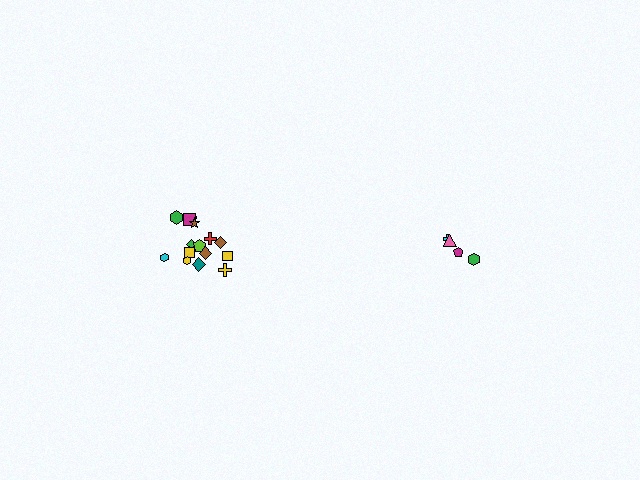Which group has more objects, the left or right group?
The left group.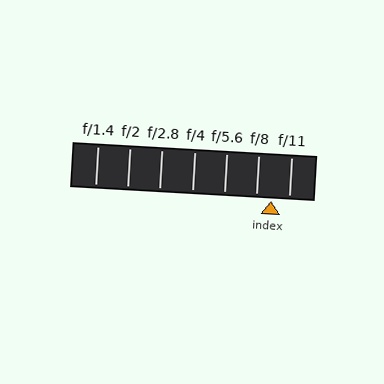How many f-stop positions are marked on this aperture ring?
There are 7 f-stop positions marked.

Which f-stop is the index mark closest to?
The index mark is closest to f/8.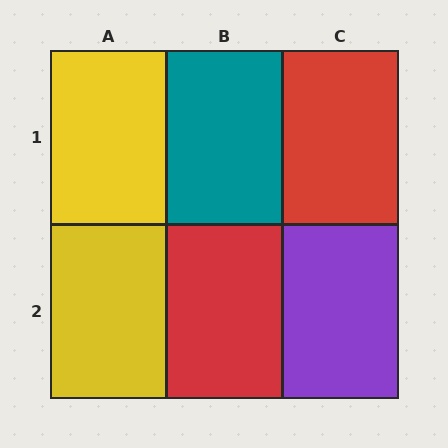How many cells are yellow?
2 cells are yellow.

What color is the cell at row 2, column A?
Yellow.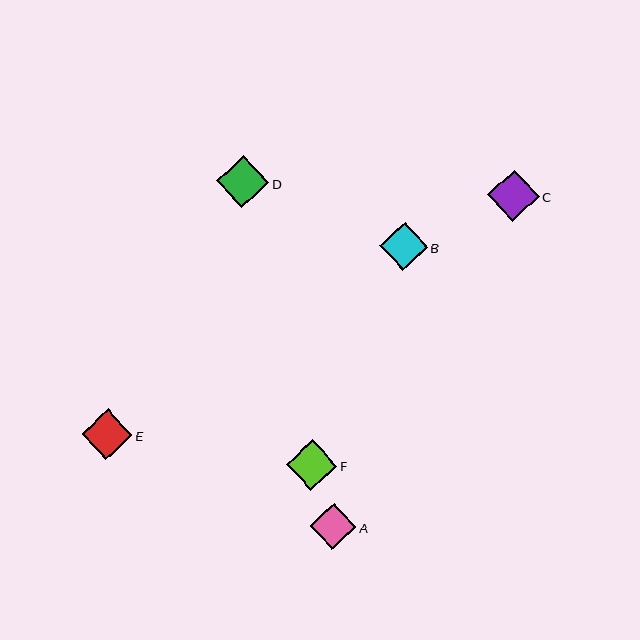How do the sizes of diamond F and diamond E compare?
Diamond F and diamond E are approximately the same size.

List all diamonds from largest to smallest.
From largest to smallest: D, C, F, E, B, A.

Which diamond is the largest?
Diamond D is the largest with a size of approximately 52 pixels.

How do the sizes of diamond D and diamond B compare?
Diamond D and diamond B are approximately the same size.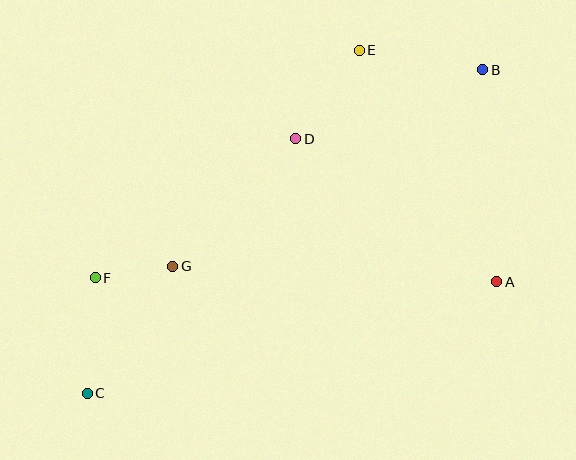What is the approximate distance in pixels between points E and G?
The distance between E and G is approximately 285 pixels.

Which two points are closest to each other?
Points F and G are closest to each other.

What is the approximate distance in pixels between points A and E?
The distance between A and E is approximately 269 pixels.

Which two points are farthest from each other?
Points B and C are farthest from each other.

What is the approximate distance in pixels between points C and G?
The distance between C and G is approximately 153 pixels.